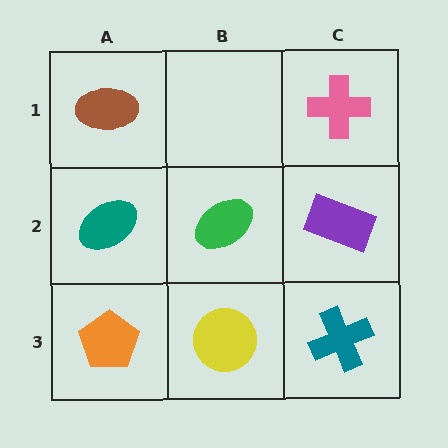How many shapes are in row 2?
3 shapes.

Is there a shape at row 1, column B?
No, that cell is empty.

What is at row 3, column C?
A teal cross.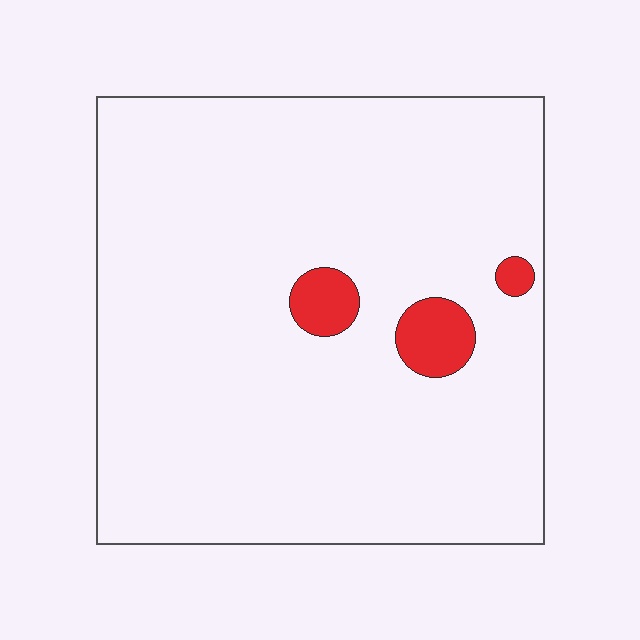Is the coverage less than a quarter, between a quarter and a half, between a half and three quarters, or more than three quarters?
Less than a quarter.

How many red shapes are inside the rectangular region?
3.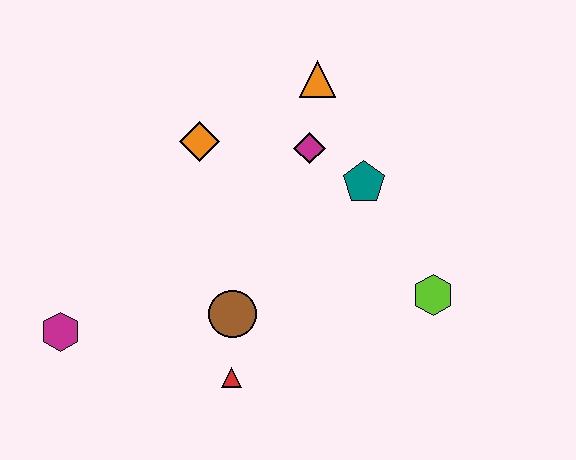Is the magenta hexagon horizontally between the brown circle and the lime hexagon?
No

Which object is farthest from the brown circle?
The orange triangle is farthest from the brown circle.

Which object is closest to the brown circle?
The red triangle is closest to the brown circle.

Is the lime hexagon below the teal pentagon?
Yes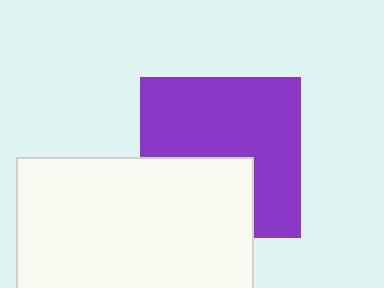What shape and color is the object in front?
The object in front is a white rectangle.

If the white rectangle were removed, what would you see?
You would see the complete purple square.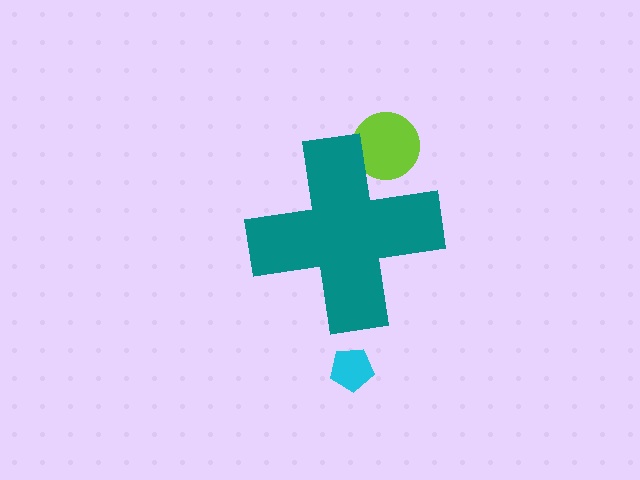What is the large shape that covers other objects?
A teal cross.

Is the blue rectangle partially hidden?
Yes, the blue rectangle is partially hidden behind the teal cross.